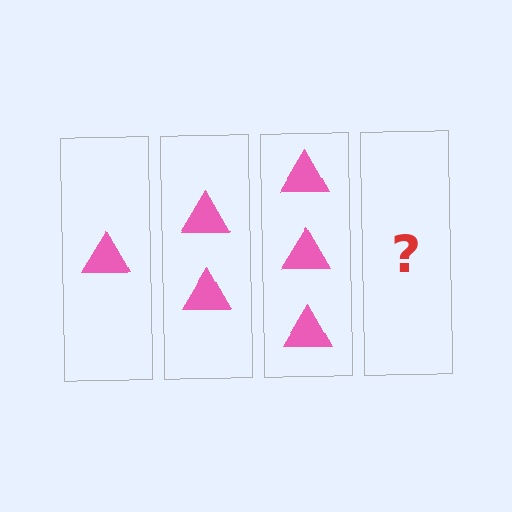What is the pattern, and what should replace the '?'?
The pattern is that each step adds one more triangle. The '?' should be 4 triangles.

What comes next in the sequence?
The next element should be 4 triangles.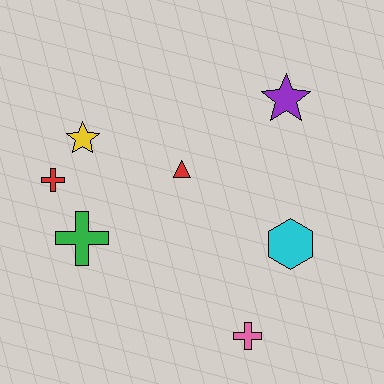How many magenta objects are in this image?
There are no magenta objects.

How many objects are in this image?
There are 7 objects.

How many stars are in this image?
There are 2 stars.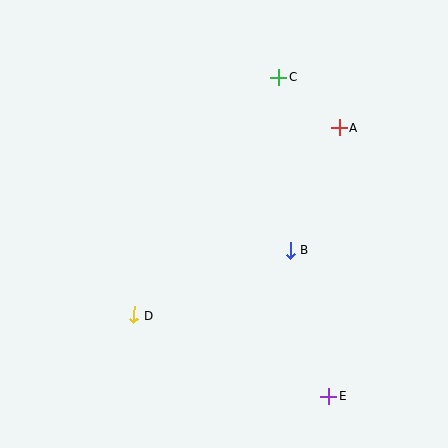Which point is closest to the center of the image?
Point B at (290, 251) is closest to the center.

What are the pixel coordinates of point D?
Point D is at (134, 315).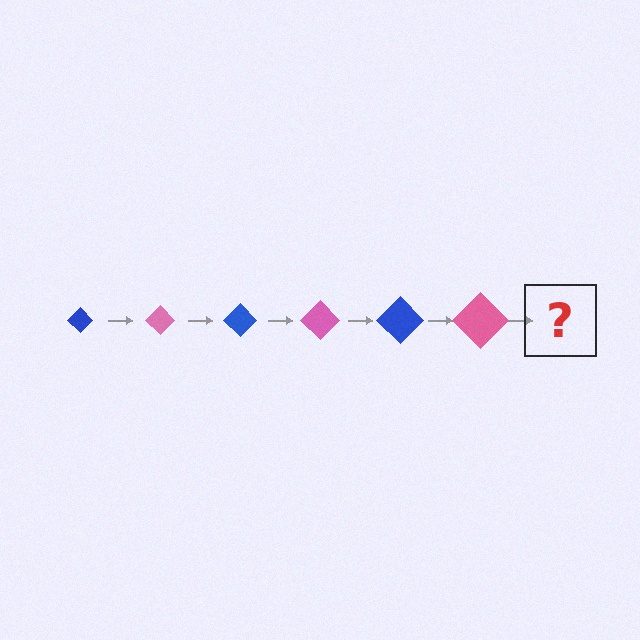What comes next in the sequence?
The next element should be a blue diamond, larger than the previous one.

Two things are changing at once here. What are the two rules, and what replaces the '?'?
The two rules are that the diamond grows larger each step and the color cycles through blue and pink. The '?' should be a blue diamond, larger than the previous one.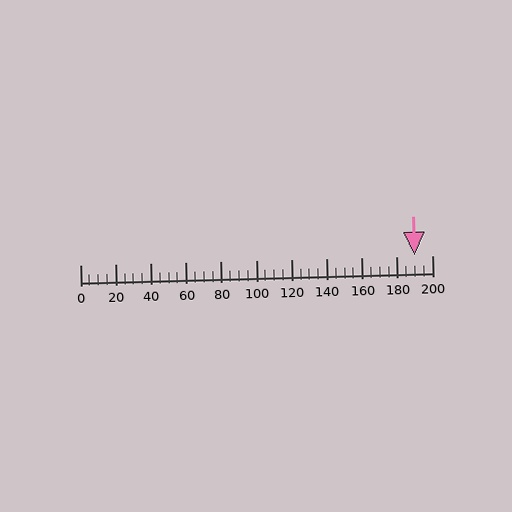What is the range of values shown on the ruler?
The ruler shows values from 0 to 200.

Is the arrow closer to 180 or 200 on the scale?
The arrow is closer to 200.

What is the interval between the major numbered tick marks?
The major tick marks are spaced 20 units apart.